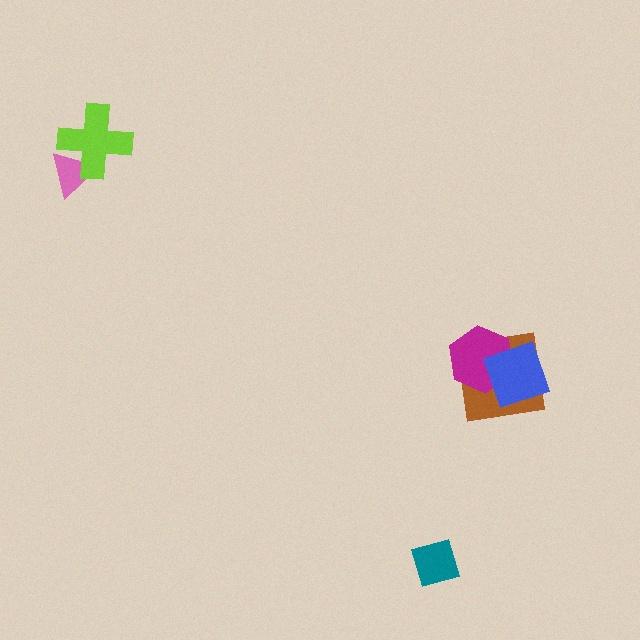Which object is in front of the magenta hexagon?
The blue diamond is in front of the magenta hexagon.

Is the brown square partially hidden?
Yes, it is partially covered by another shape.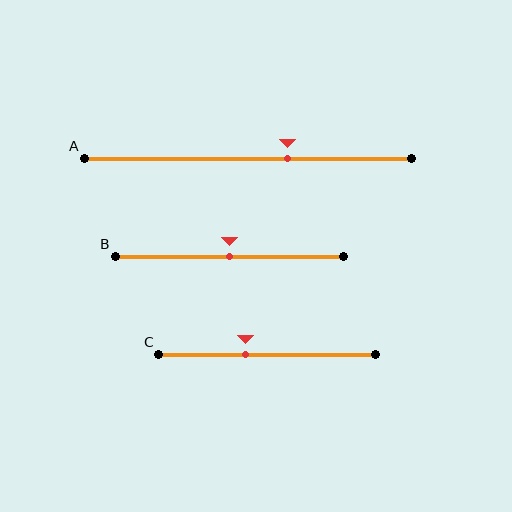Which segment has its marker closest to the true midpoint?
Segment B has its marker closest to the true midpoint.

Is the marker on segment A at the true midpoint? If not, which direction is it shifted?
No, the marker on segment A is shifted to the right by about 12% of the segment length.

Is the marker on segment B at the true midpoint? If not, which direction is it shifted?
Yes, the marker on segment B is at the true midpoint.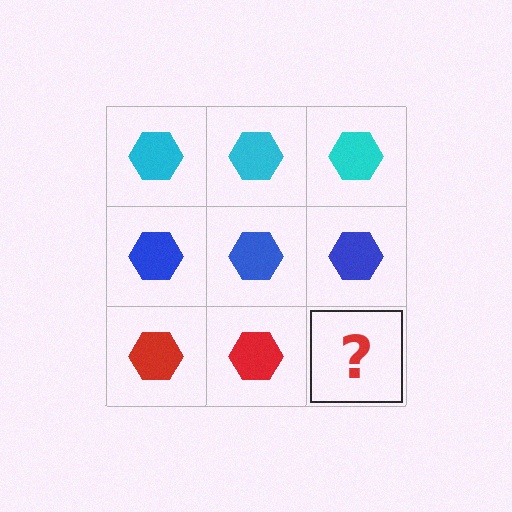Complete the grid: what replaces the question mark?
The question mark should be replaced with a red hexagon.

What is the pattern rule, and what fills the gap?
The rule is that each row has a consistent color. The gap should be filled with a red hexagon.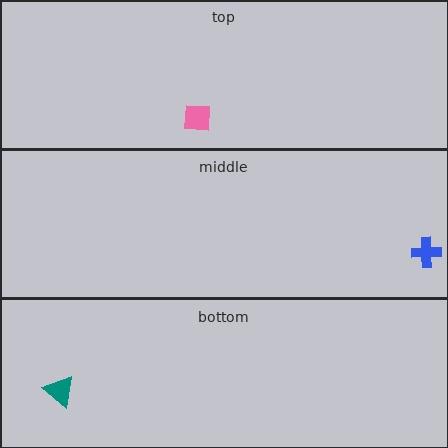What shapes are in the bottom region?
The teal triangle.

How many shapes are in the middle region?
1.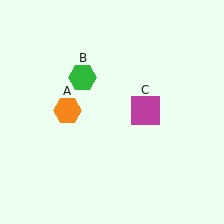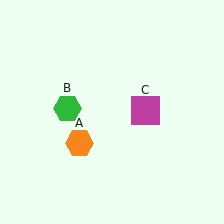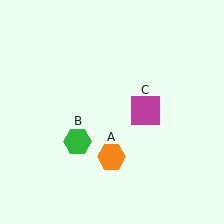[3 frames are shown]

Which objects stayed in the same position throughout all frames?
Magenta square (object C) remained stationary.